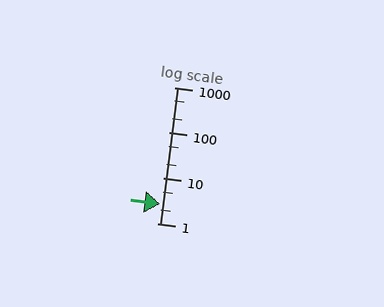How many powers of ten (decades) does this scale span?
The scale spans 3 decades, from 1 to 1000.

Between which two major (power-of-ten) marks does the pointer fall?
The pointer is between 1 and 10.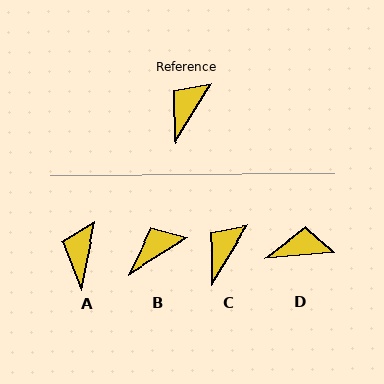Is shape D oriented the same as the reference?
No, it is off by about 54 degrees.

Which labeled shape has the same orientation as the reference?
C.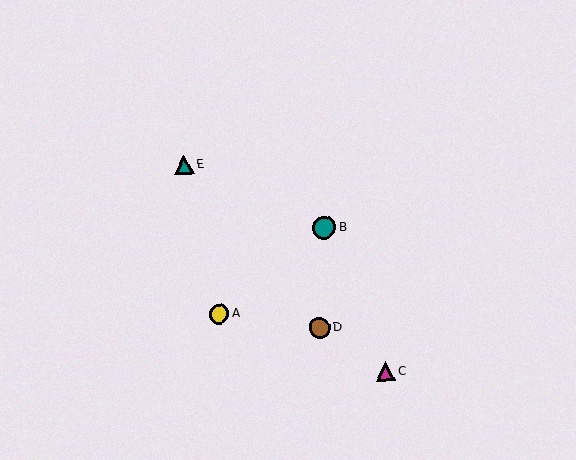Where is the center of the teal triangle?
The center of the teal triangle is at (184, 165).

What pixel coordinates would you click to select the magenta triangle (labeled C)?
Click at (385, 371) to select the magenta triangle C.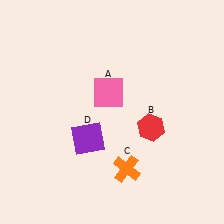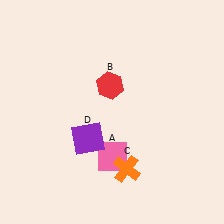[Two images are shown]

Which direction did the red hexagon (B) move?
The red hexagon (B) moved up.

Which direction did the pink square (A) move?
The pink square (A) moved down.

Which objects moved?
The objects that moved are: the pink square (A), the red hexagon (B).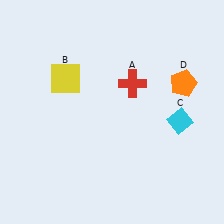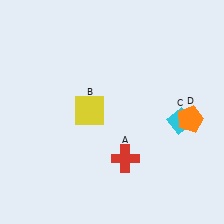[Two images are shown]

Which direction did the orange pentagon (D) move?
The orange pentagon (D) moved down.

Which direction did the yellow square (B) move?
The yellow square (B) moved down.